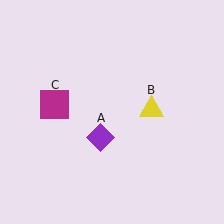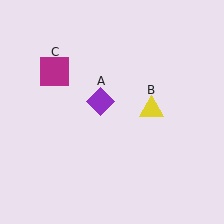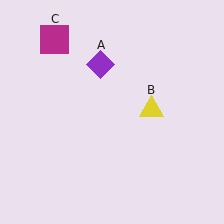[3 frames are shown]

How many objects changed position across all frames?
2 objects changed position: purple diamond (object A), magenta square (object C).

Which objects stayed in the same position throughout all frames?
Yellow triangle (object B) remained stationary.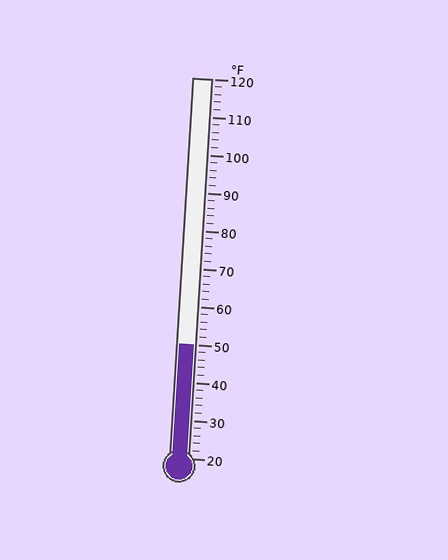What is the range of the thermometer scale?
The thermometer scale ranges from 20°F to 120°F.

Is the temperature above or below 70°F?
The temperature is below 70°F.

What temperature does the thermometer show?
The thermometer shows approximately 50°F.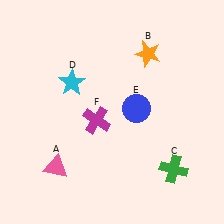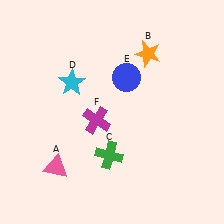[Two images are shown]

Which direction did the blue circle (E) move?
The blue circle (E) moved up.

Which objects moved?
The objects that moved are: the green cross (C), the blue circle (E).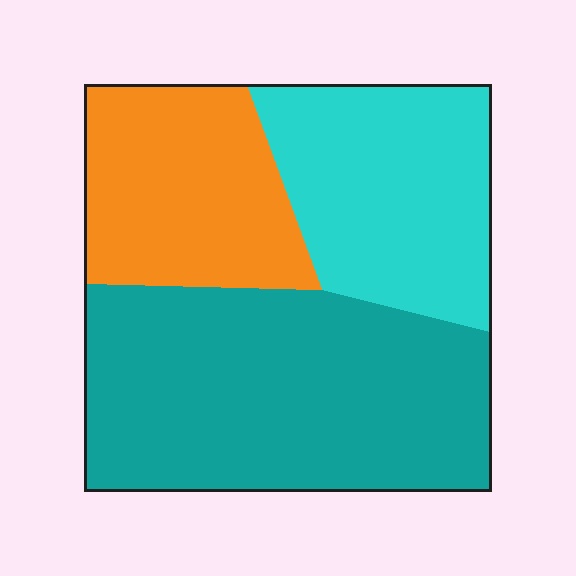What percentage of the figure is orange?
Orange takes up about one quarter (1/4) of the figure.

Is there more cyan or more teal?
Teal.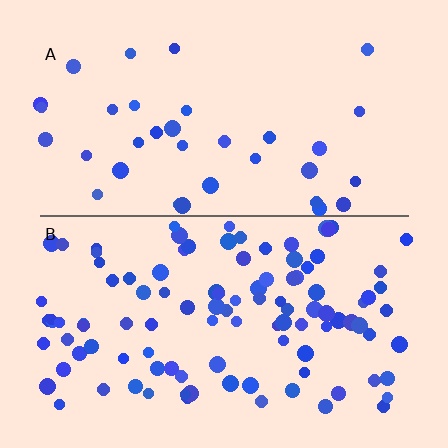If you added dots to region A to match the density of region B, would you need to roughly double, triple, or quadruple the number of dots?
Approximately triple.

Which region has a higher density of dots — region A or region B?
B (the bottom).